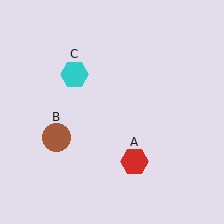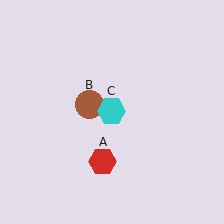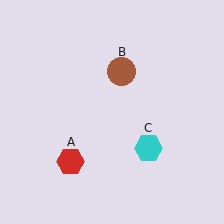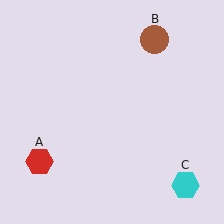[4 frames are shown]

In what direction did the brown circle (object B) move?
The brown circle (object B) moved up and to the right.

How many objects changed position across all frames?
3 objects changed position: red hexagon (object A), brown circle (object B), cyan hexagon (object C).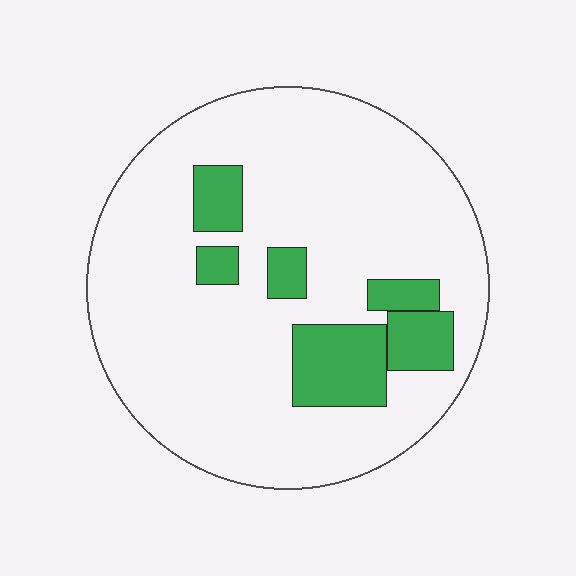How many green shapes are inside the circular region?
6.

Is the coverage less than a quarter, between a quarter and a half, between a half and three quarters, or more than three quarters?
Less than a quarter.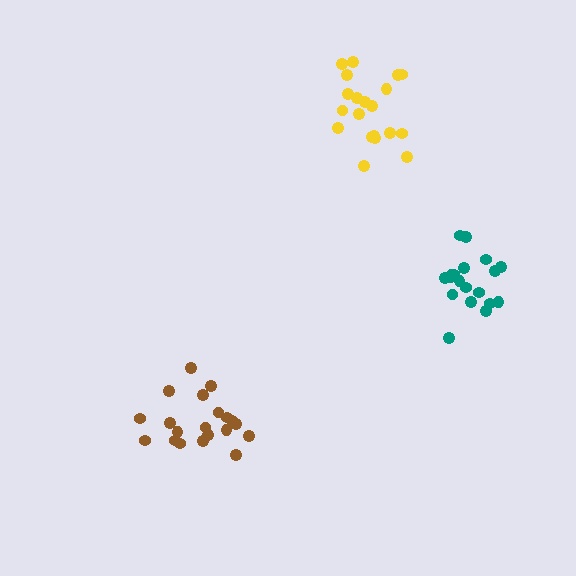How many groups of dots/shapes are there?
There are 3 groups.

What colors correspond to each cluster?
The clusters are colored: yellow, brown, teal.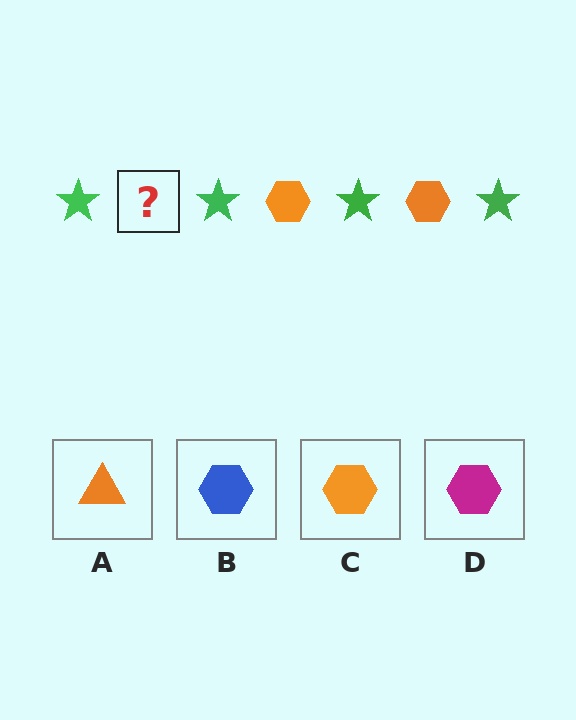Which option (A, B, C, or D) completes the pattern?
C.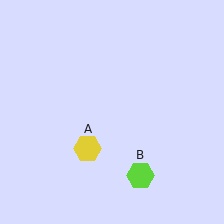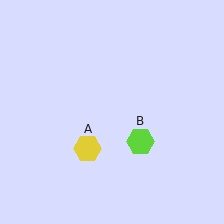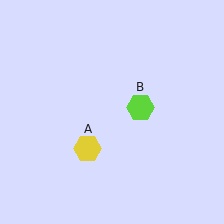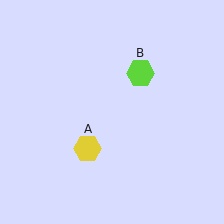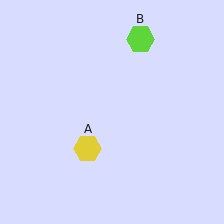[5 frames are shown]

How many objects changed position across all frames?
1 object changed position: lime hexagon (object B).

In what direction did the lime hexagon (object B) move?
The lime hexagon (object B) moved up.